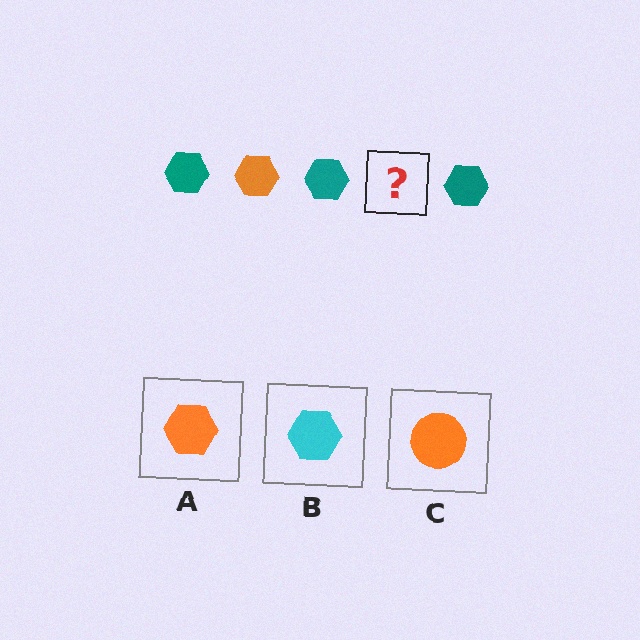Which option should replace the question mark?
Option A.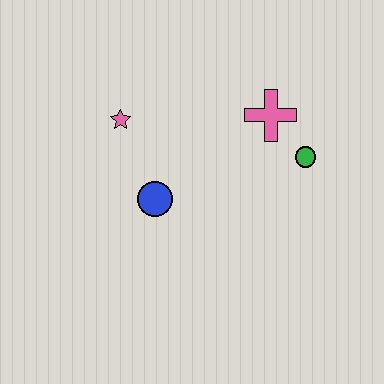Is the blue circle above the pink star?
No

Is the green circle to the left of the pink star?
No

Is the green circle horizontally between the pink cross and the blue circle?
No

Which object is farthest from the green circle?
The pink star is farthest from the green circle.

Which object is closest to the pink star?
The blue circle is closest to the pink star.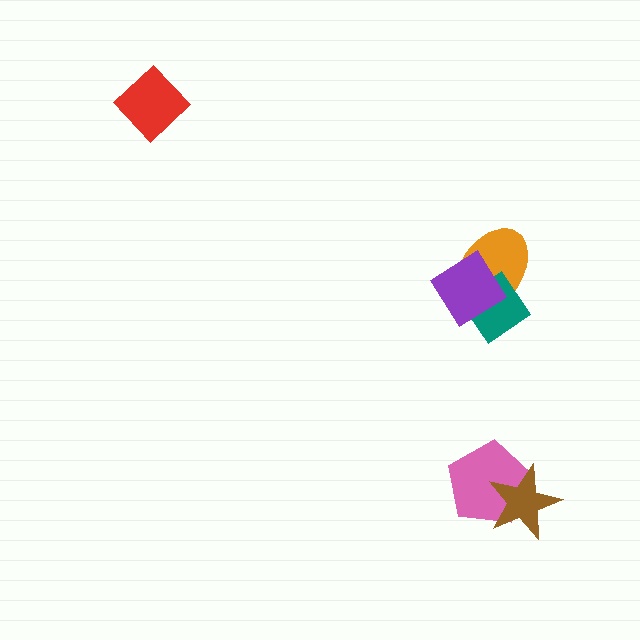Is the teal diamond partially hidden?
Yes, it is partially covered by another shape.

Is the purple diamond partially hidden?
No, no other shape covers it.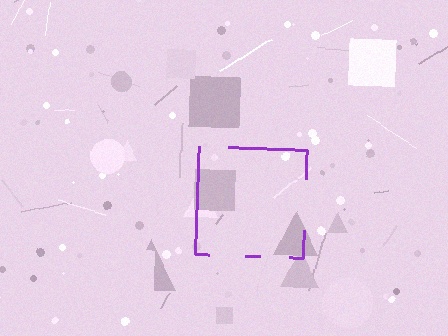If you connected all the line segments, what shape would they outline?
They would outline a square.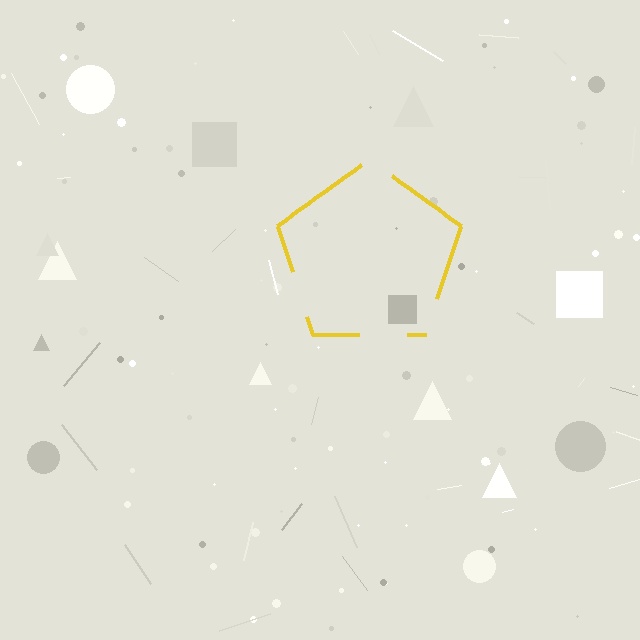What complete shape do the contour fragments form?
The contour fragments form a pentagon.